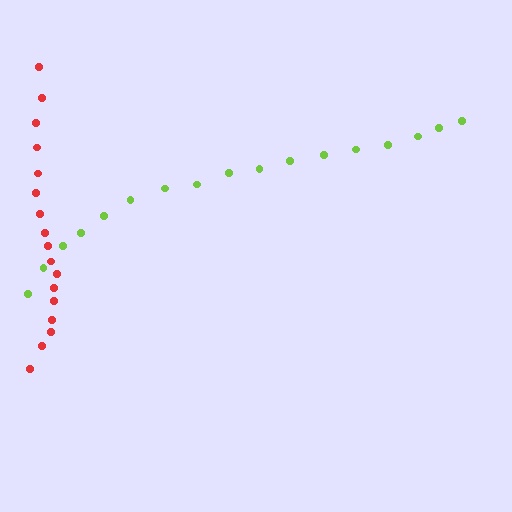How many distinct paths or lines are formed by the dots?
There are 2 distinct paths.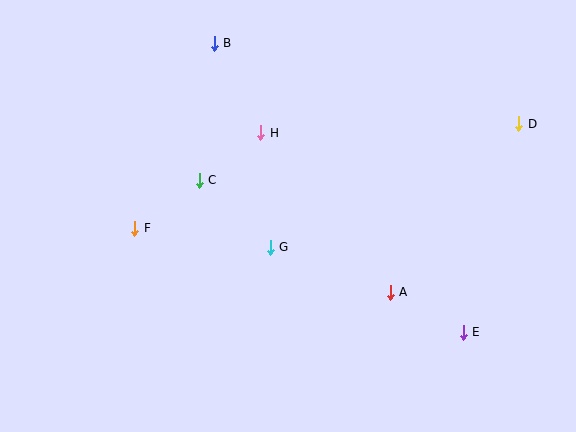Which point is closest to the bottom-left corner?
Point F is closest to the bottom-left corner.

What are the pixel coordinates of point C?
Point C is at (199, 180).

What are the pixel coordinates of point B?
Point B is at (214, 43).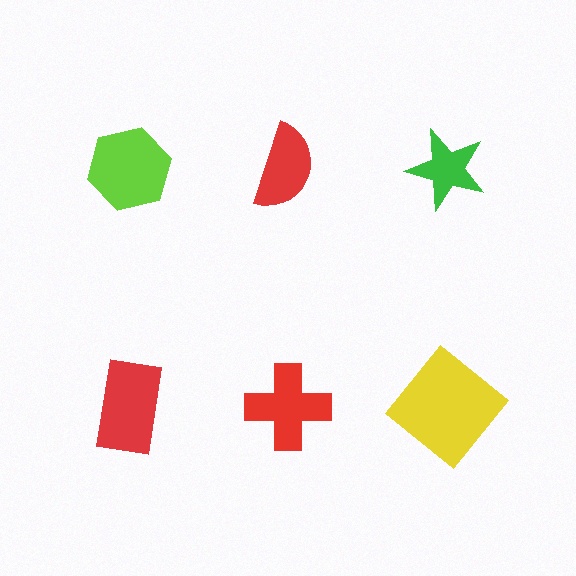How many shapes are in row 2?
3 shapes.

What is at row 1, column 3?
A green star.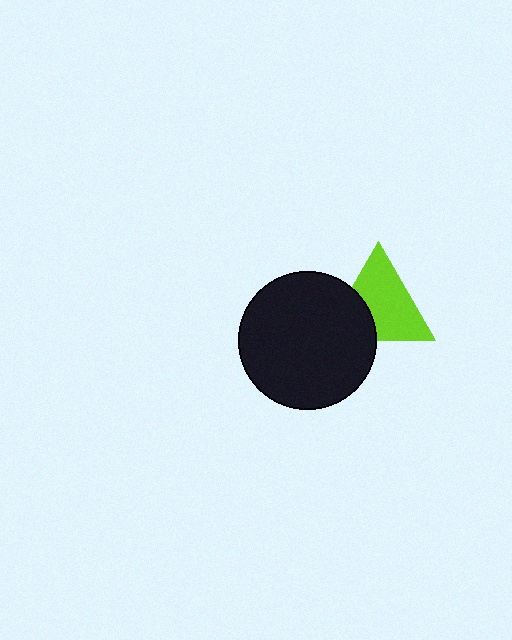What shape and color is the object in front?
The object in front is a black circle.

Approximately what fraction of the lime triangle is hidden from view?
Roughly 31% of the lime triangle is hidden behind the black circle.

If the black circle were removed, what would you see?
You would see the complete lime triangle.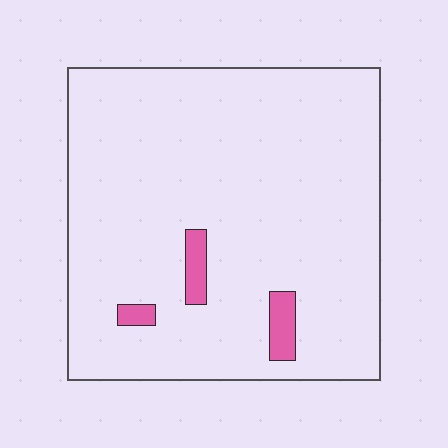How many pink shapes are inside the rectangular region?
3.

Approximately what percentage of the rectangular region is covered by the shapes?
Approximately 5%.